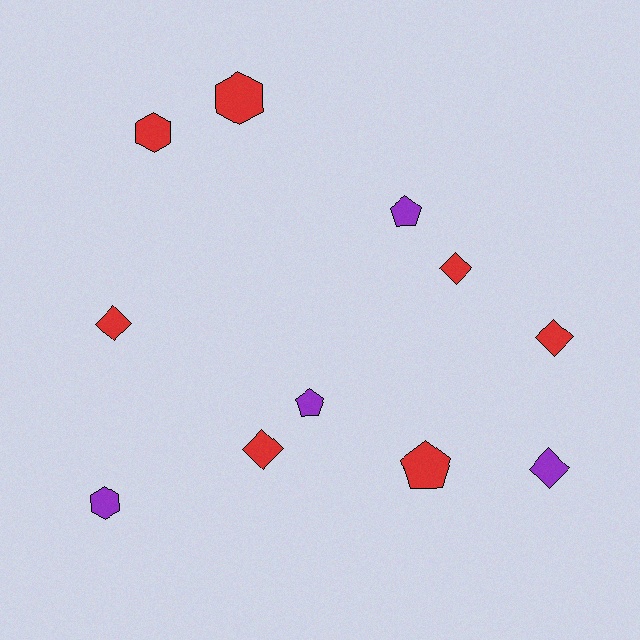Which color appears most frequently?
Red, with 7 objects.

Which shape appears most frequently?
Diamond, with 5 objects.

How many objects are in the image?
There are 11 objects.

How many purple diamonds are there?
There is 1 purple diamond.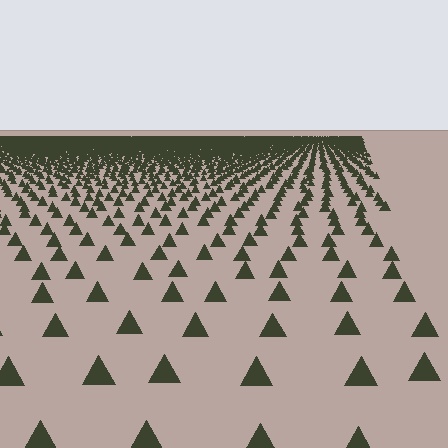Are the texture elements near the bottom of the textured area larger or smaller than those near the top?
Larger. Near the bottom, elements are closer to the viewer and appear at a bigger on-screen size.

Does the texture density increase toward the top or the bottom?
Density increases toward the top.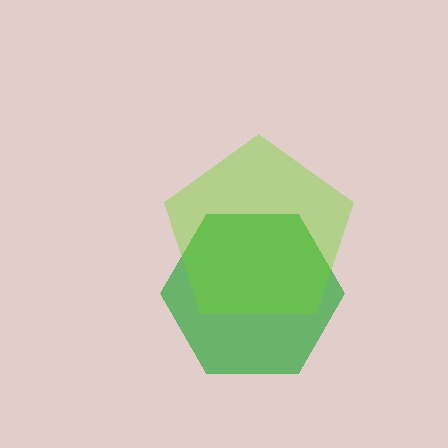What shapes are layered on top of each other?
The layered shapes are: a green hexagon, a lime pentagon.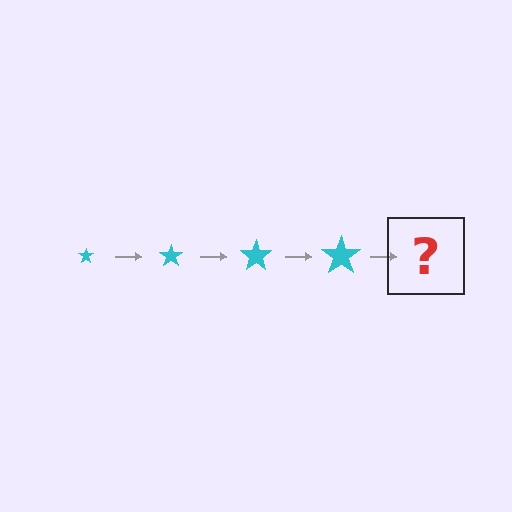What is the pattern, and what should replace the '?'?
The pattern is that the star gets progressively larger each step. The '?' should be a cyan star, larger than the previous one.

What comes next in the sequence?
The next element should be a cyan star, larger than the previous one.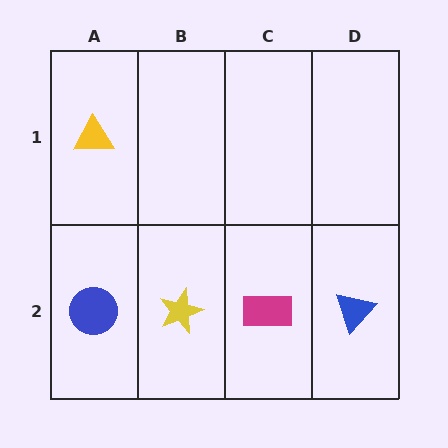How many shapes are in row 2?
4 shapes.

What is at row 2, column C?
A magenta rectangle.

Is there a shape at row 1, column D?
No, that cell is empty.